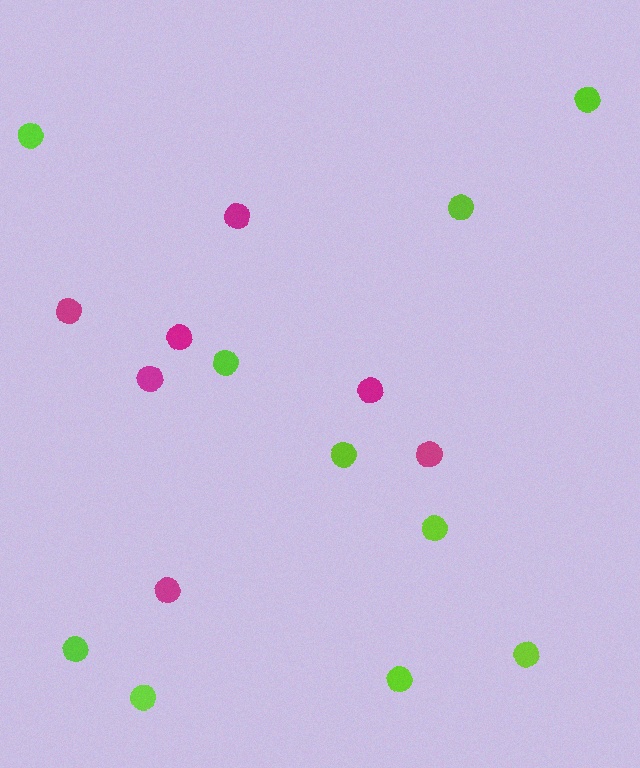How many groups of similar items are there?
There are 2 groups: one group of lime circles (10) and one group of magenta circles (7).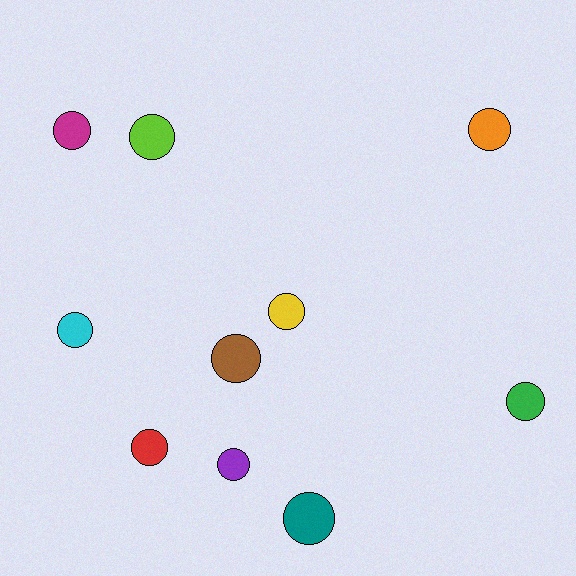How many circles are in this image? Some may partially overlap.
There are 10 circles.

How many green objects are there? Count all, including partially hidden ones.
There is 1 green object.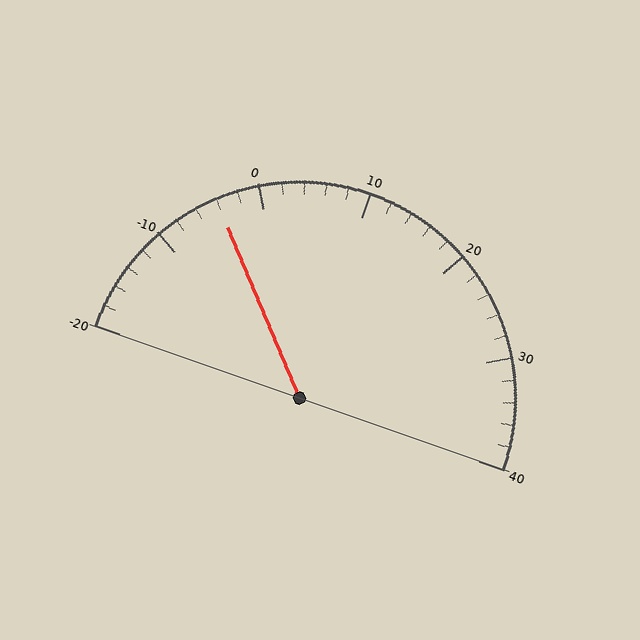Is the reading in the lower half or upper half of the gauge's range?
The reading is in the lower half of the range (-20 to 40).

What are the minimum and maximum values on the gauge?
The gauge ranges from -20 to 40.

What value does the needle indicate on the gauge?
The needle indicates approximately -4.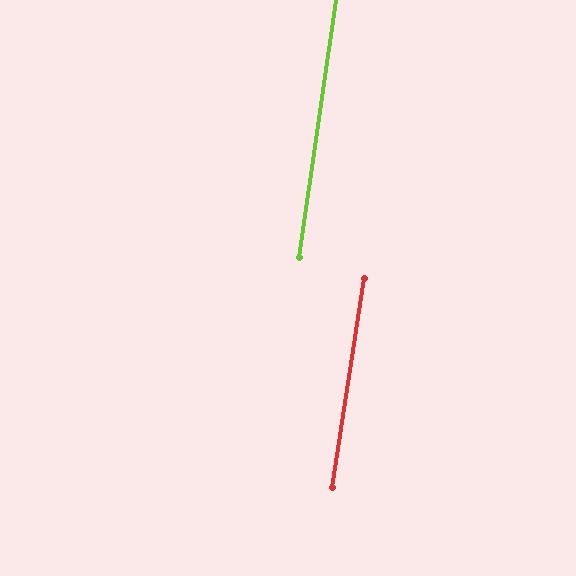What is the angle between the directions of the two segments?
Approximately 1 degree.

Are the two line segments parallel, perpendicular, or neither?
Parallel — their directions differ by only 0.5°.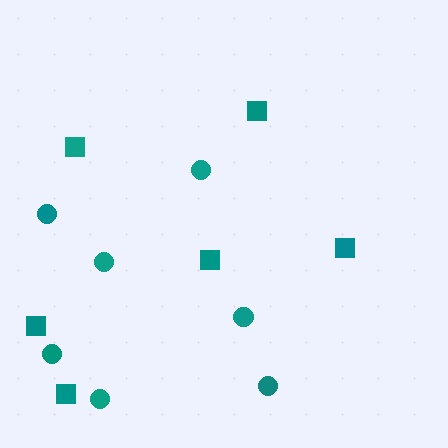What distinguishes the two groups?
There are 2 groups: one group of circles (7) and one group of squares (6).